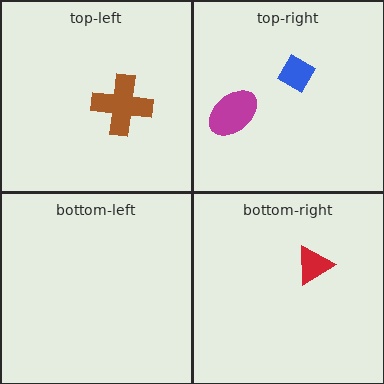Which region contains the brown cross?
The top-left region.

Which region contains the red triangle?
The bottom-right region.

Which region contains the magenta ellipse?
The top-right region.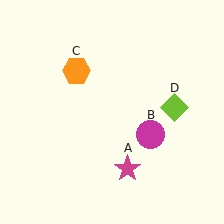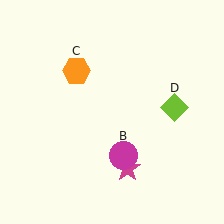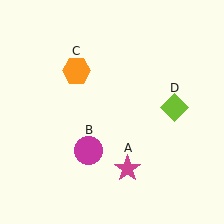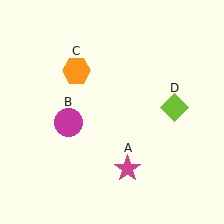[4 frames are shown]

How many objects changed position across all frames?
1 object changed position: magenta circle (object B).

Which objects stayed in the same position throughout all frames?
Magenta star (object A) and orange hexagon (object C) and lime diamond (object D) remained stationary.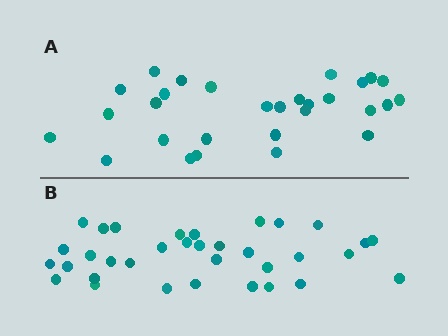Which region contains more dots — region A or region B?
Region B (the bottom region) has more dots.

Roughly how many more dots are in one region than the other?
Region B has about 5 more dots than region A.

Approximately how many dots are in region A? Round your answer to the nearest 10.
About 30 dots. (The exact count is 29, which rounds to 30.)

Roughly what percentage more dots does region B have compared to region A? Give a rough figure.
About 15% more.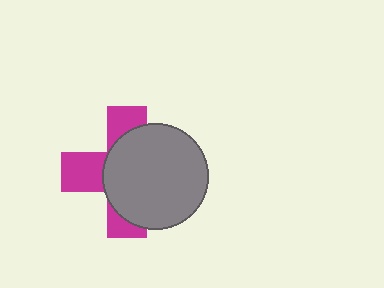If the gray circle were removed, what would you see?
You would see the complete magenta cross.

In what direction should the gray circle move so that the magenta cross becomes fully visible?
The gray circle should move right. That is the shortest direction to clear the overlap and leave the magenta cross fully visible.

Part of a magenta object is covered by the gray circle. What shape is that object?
It is a cross.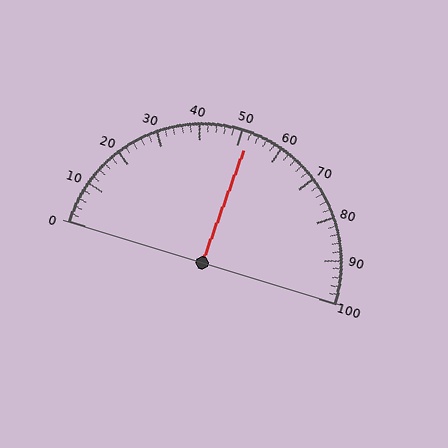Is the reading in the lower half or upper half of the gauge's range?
The reading is in the upper half of the range (0 to 100).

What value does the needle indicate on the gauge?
The needle indicates approximately 52.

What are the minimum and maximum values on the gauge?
The gauge ranges from 0 to 100.